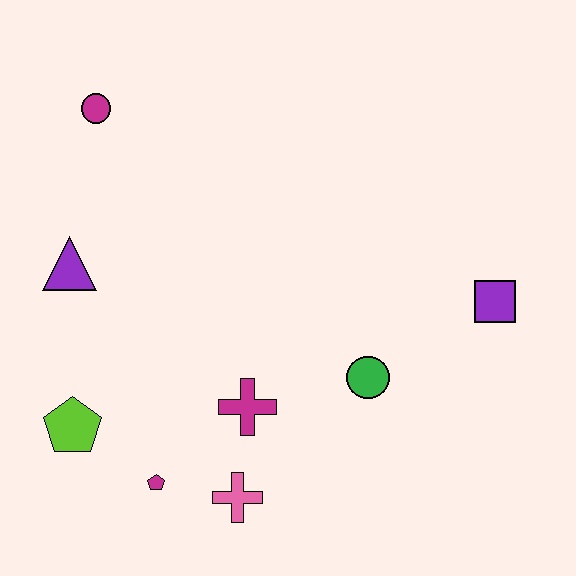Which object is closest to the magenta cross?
The pink cross is closest to the magenta cross.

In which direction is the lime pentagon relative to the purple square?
The lime pentagon is to the left of the purple square.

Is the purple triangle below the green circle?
No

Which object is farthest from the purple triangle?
The purple square is farthest from the purple triangle.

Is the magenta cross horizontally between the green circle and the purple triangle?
Yes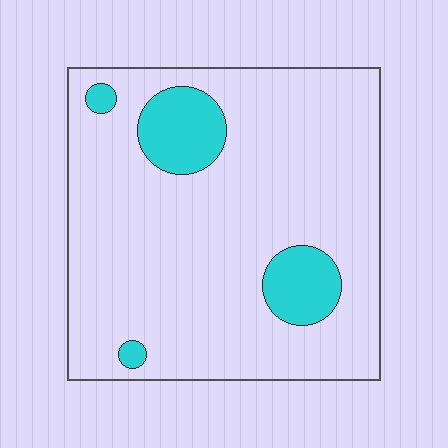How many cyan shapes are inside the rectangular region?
4.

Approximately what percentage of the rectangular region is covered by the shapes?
Approximately 15%.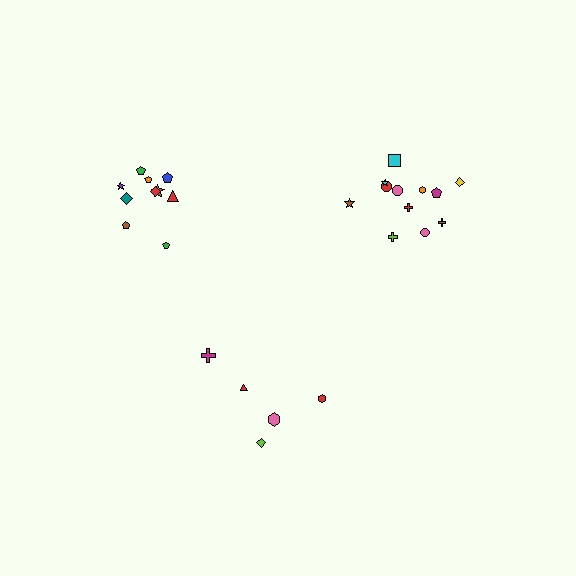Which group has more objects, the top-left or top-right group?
The top-right group.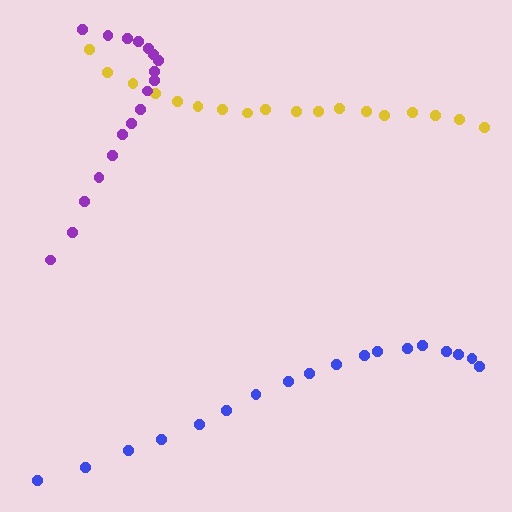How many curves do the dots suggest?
There are 3 distinct paths.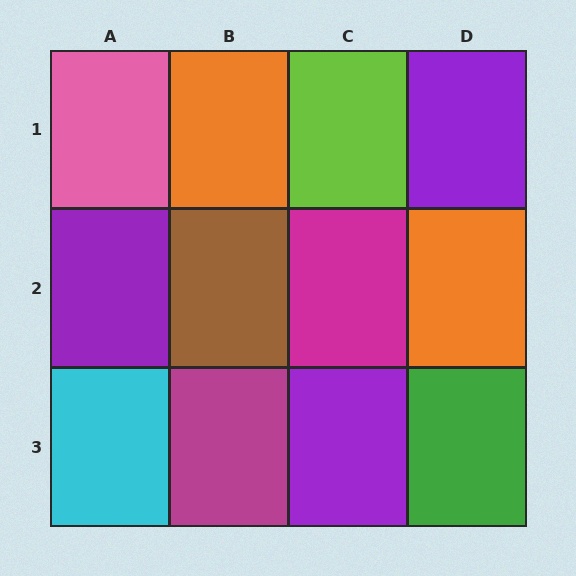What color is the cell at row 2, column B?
Brown.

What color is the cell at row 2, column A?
Purple.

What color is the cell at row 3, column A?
Cyan.